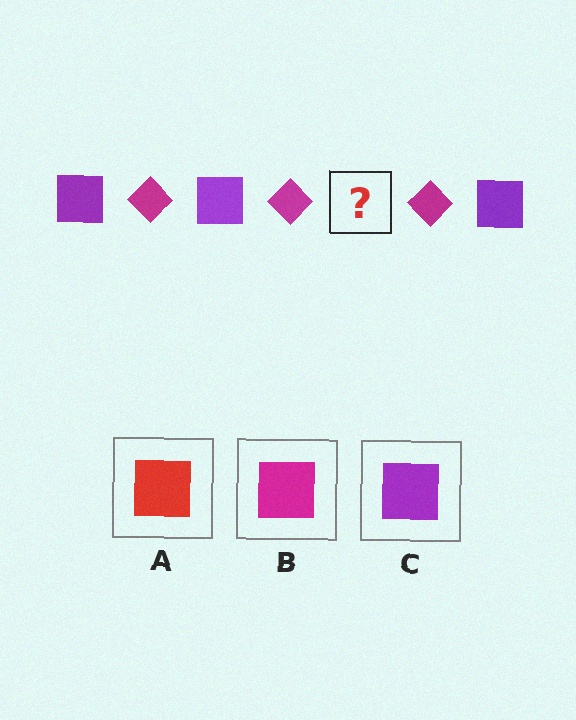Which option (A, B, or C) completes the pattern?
C.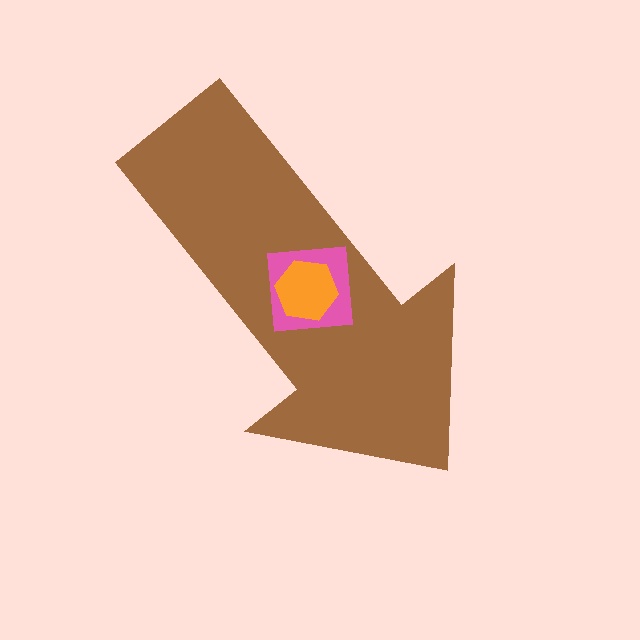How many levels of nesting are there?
3.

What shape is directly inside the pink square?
The orange hexagon.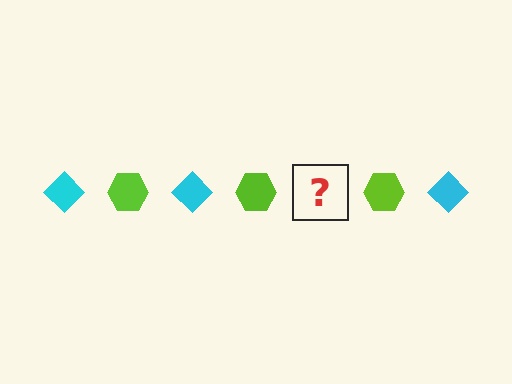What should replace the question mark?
The question mark should be replaced with a cyan diamond.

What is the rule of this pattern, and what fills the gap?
The rule is that the pattern alternates between cyan diamond and lime hexagon. The gap should be filled with a cyan diamond.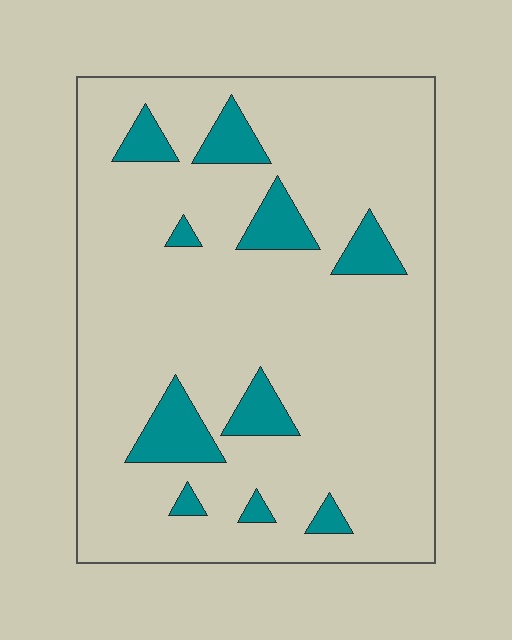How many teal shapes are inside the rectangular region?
10.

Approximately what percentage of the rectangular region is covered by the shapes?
Approximately 10%.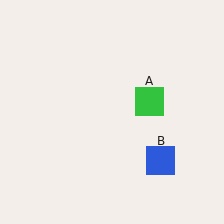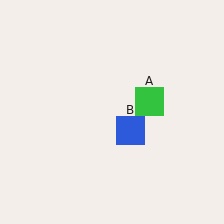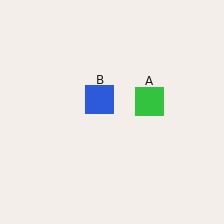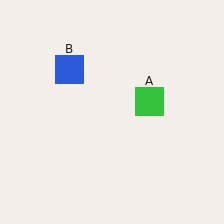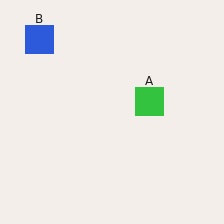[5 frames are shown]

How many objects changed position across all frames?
1 object changed position: blue square (object B).